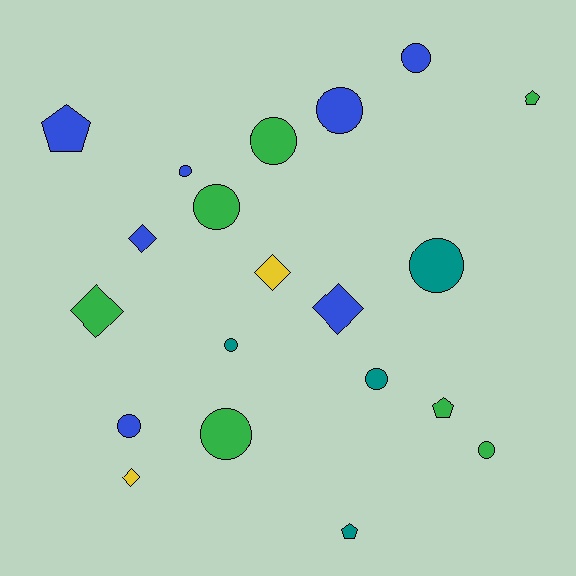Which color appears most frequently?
Green, with 7 objects.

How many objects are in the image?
There are 20 objects.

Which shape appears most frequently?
Circle, with 11 objects.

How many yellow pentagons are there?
There are no yellow pentagons.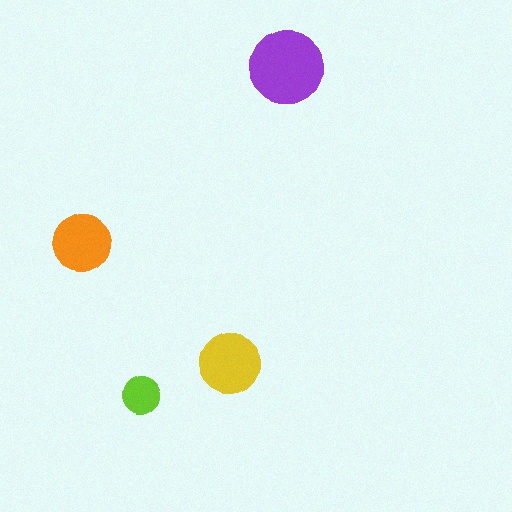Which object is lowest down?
The lime circle is bottommost.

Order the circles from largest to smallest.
the purple one, the yellow one, the orange one, the lime one.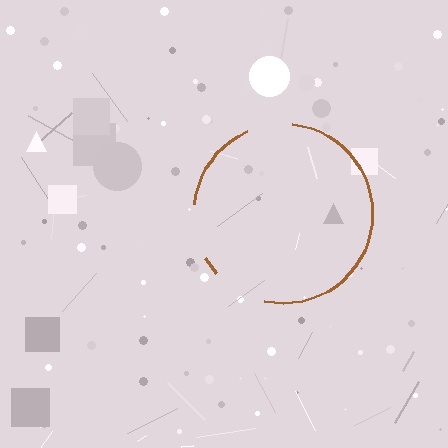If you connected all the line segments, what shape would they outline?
They would outline a circle.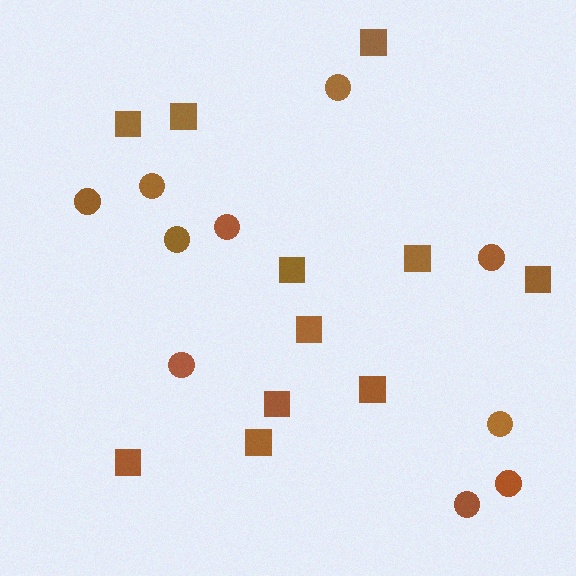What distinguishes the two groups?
There are 2 groups: one group of circles (10) and one group of squares (11).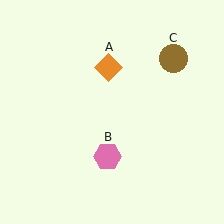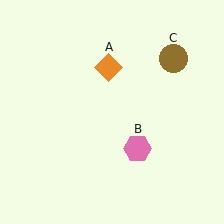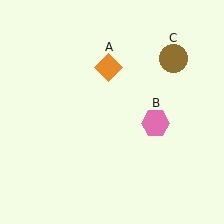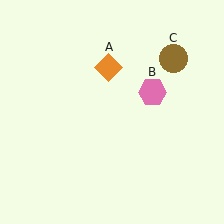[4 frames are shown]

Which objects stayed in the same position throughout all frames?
Orange diamond (object A) and brown circle (object C) remained stationary.